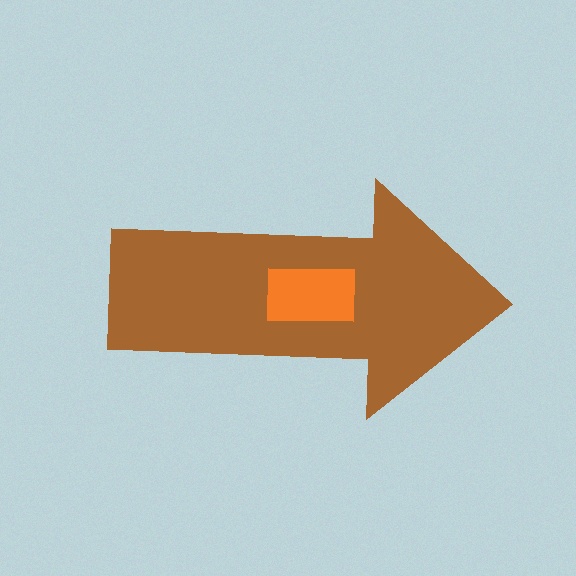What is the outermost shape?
The brown arrow.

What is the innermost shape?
The orange rectangle.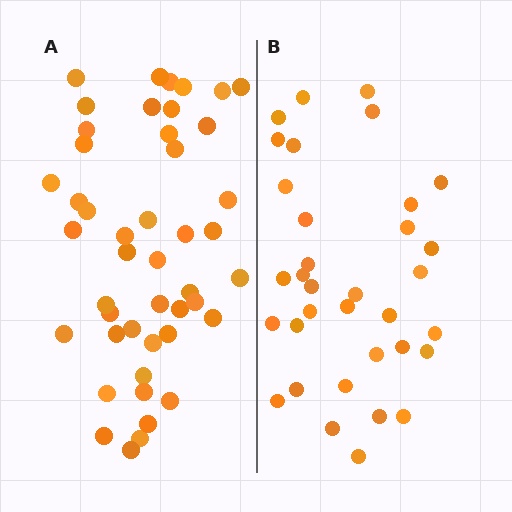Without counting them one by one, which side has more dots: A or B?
Region A (the left region) has more dots.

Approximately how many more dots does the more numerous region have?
Region A has roughly 12 or so more dots than region B.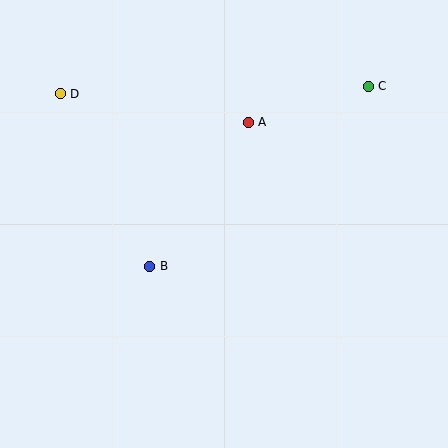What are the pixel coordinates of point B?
Point B is at (150, 266).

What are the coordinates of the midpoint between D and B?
The midpoint between D and B is at (105, 180).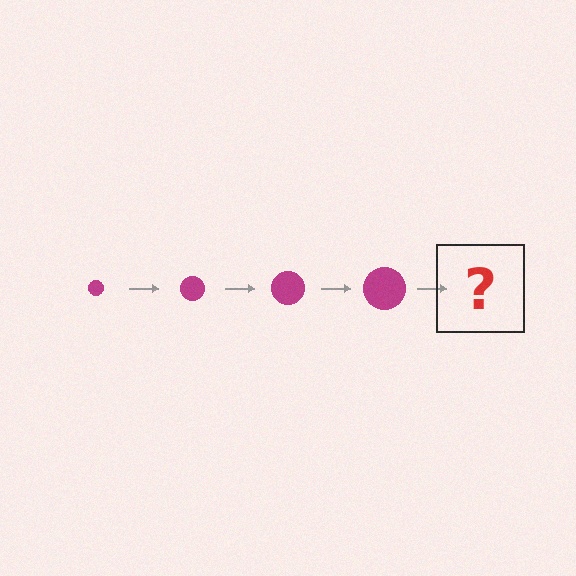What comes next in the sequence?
The next element should be a magenta circle, larger than the previous one.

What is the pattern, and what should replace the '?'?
The pattern is that the circle gets progressively larger each step. The '?' should be a magenta circle, larger than the previous one.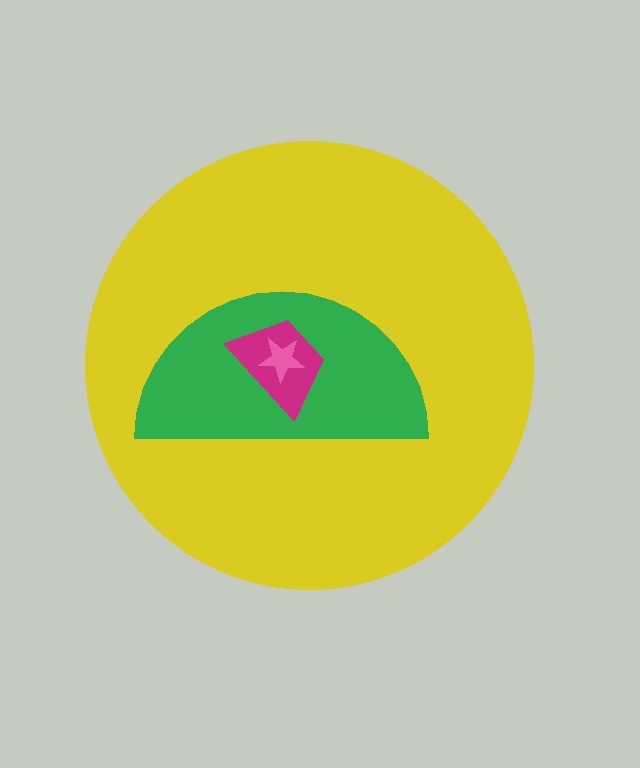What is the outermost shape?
The yellow circle.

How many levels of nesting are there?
4.